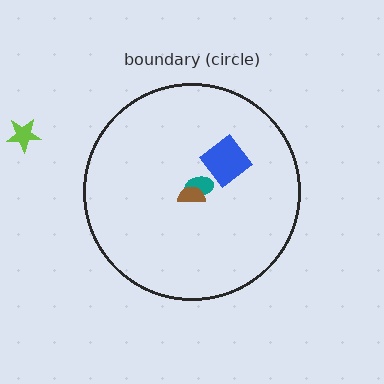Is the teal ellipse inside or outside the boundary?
Inside.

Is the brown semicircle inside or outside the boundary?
Inside.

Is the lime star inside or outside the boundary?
Outside.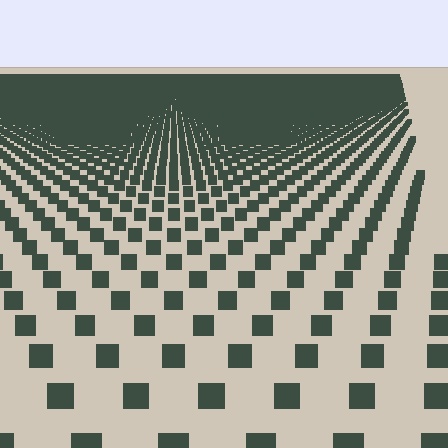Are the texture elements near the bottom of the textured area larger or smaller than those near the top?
Larger. Near the bottom, elements are closer to the viewer and appear at a bigger on-screen size.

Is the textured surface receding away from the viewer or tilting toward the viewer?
The surface is receding away from the viewer. Texture elements get smaller and denser toward the top.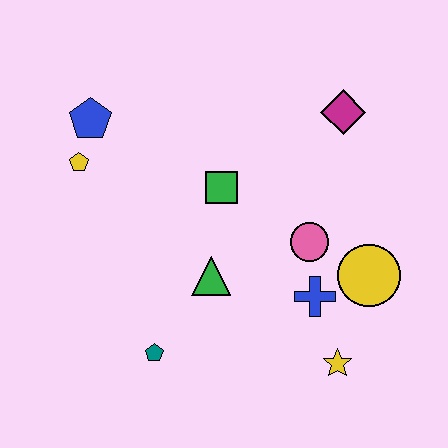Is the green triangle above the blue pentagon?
No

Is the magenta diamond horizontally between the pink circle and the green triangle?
No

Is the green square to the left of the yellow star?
Yes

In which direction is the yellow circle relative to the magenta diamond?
The yellow circle is below the magenta diamond.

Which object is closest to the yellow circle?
The blue cross is closest to the yellow circle.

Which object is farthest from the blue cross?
The blue pentagon is farthest from the blue cross.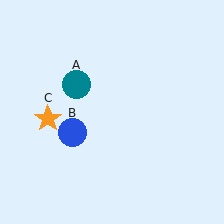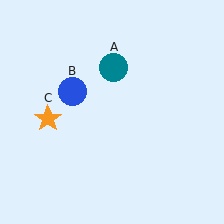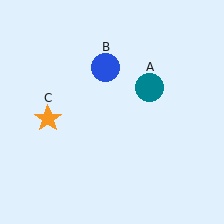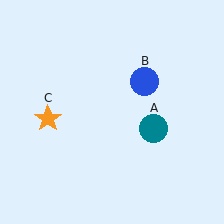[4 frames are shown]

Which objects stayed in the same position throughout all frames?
Orange star (object C) remained stationary.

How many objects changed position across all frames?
2 objects changed position: teal circle (object A), blue circle (object B).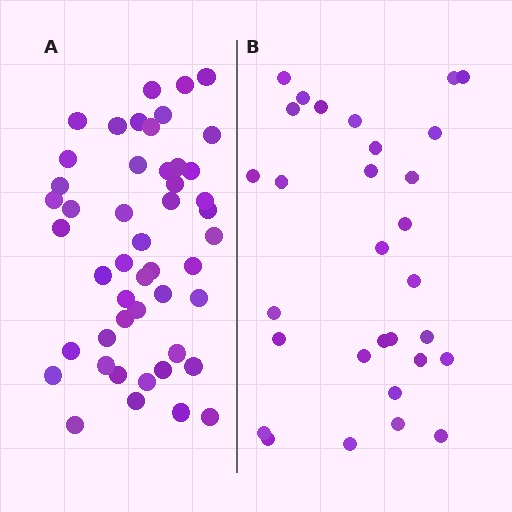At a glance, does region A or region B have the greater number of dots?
Region A (the left region) has more dots.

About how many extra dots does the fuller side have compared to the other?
Region A has approximately 20 more dots than region B.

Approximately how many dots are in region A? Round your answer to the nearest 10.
About 50 dots. (The exact count is 48, which rounds to 50.)